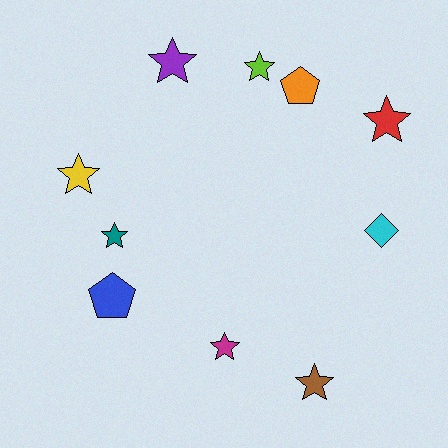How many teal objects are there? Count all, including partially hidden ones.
There is 1 teal object.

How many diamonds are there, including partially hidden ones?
There is 1 diamond.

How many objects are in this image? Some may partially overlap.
There are 10 objects.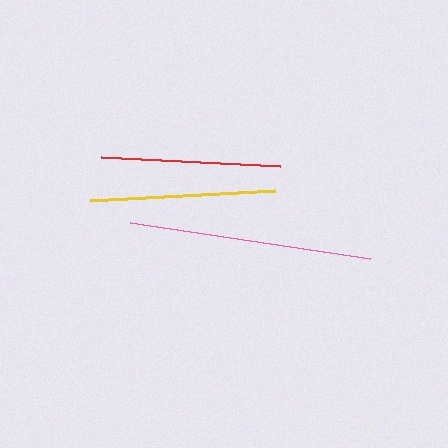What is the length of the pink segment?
The pink segment is approximately 243 pixels long.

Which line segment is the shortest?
The red line is the shortest at approximately 179 pixels.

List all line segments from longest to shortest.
From longest to shortest: pink, yellow, red.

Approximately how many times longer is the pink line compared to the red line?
The pink line is approximately 1.4 times the length of the red line.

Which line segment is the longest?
The pink line is the longest at approximately 243 pixels.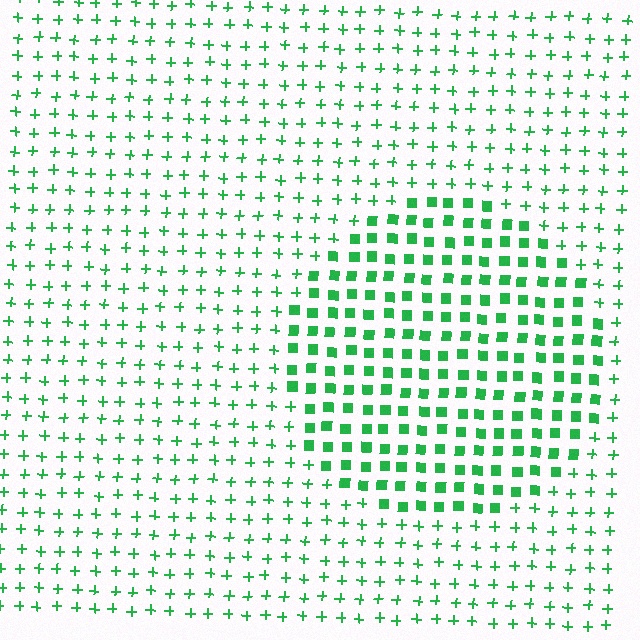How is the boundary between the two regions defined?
The boundary is defined by a change in element shape: squares inside vs. plus signs outside. All elements share the same color and spacing.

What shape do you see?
I see a circle.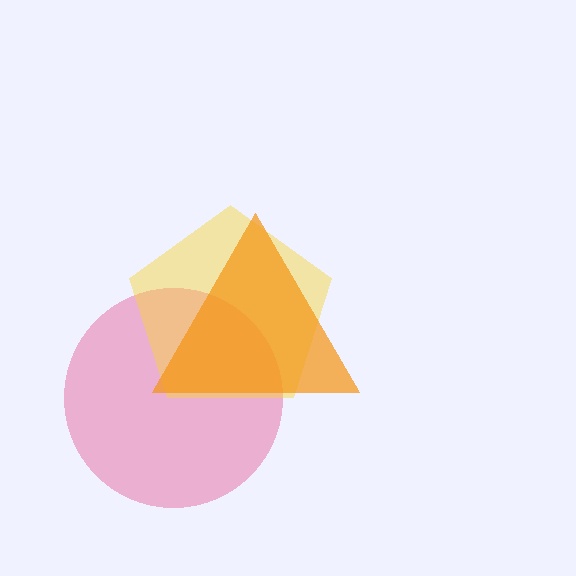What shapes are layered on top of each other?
The layered shapes are: a pink circle, a yellow pentagon, an orange triangle.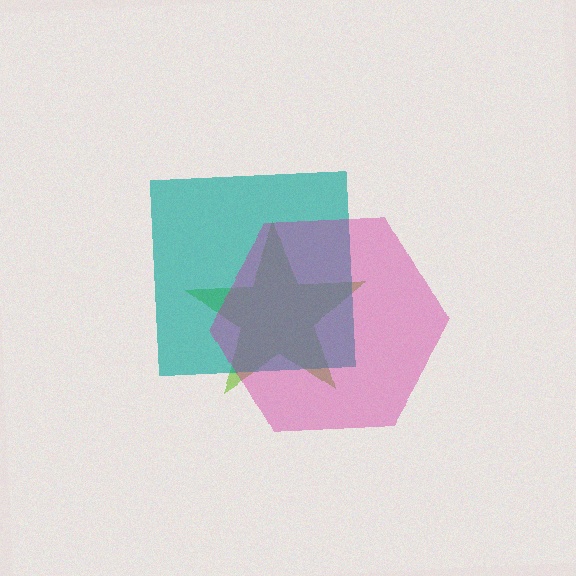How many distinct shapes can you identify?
There are 3 distinct shapes: a lime star, a teal square, a magenta hexagon.